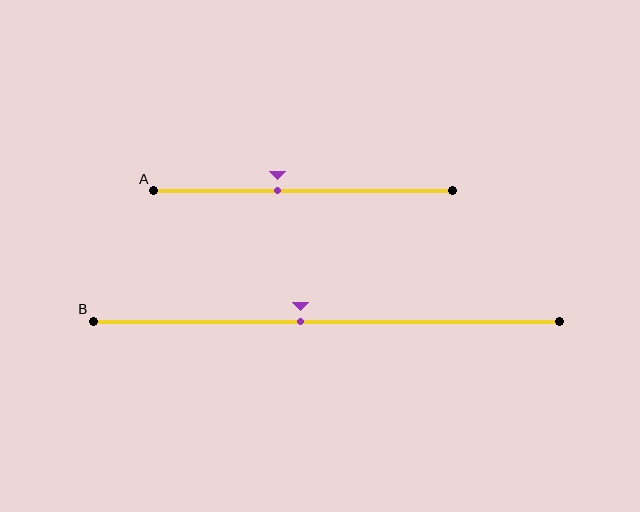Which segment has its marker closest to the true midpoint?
Segment B has its marker closest to the true midpoint.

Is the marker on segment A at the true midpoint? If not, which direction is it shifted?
No, the marker on segment A is shifted to the left by about 9% of the segment length.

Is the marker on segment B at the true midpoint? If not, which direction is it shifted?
No, the marker on segment B is shifted to the left by about 6% of the segment length.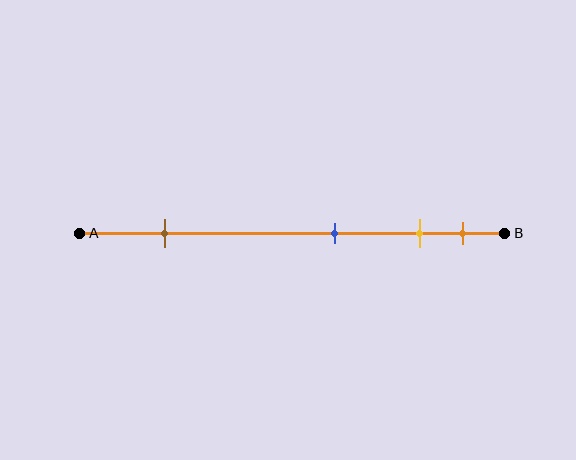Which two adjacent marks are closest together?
The yellow and orange marks are the closest adjacent pair.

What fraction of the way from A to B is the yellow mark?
The yellow mark is approximately 80% (0.8) of the way from A to B.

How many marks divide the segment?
There are 4 marks dividing the segment.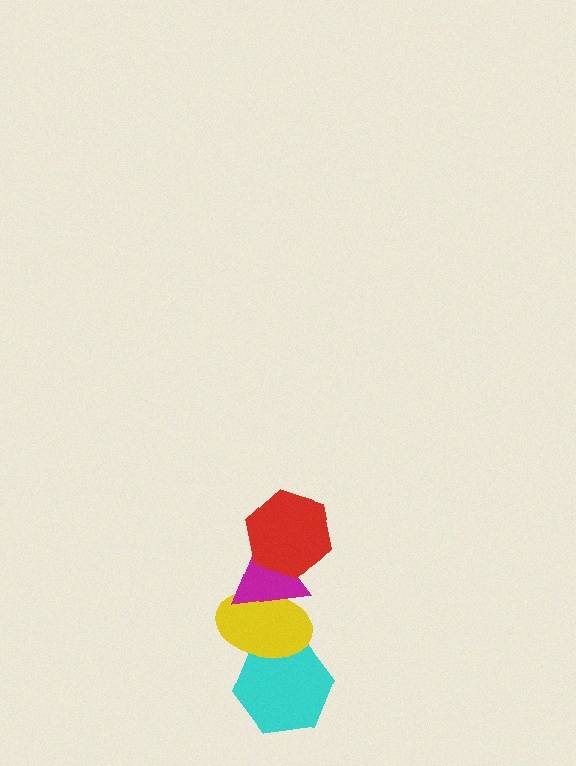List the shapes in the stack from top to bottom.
From top to bottom: the red hexagon, the magenta triangle, the yellow ellipse, the cyan hexagon.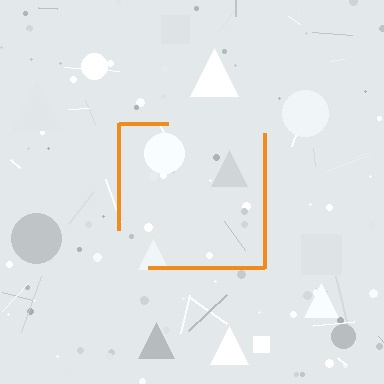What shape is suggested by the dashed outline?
The dashed outline suggests a square.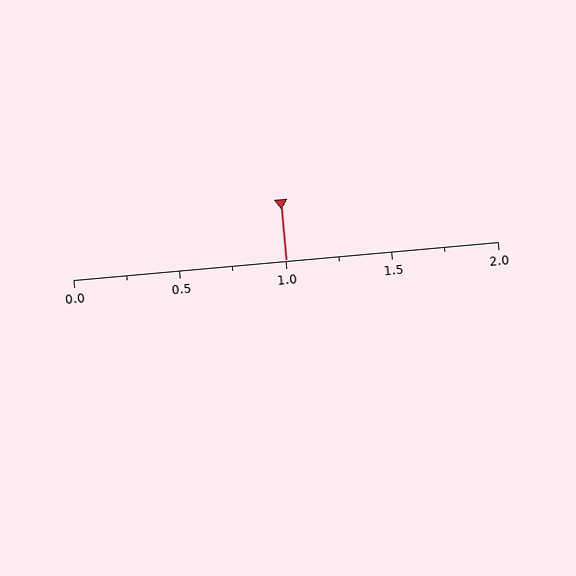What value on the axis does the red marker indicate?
The marker indicates approximately 1.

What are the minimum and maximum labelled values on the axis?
The axis runs from 0.0 to 2.0.